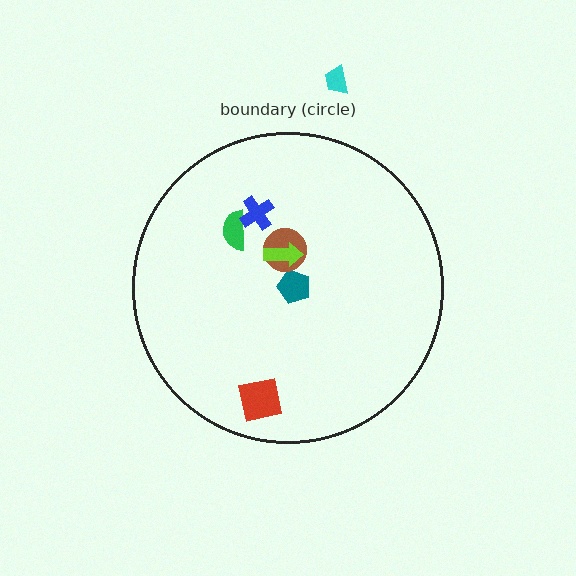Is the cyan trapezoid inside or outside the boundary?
Outside.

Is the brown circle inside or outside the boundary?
Inside.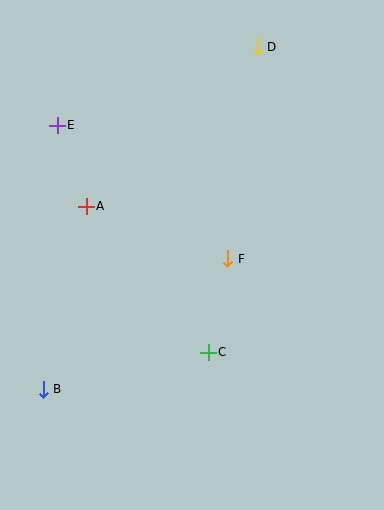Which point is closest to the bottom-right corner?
Point C is closest to the bottom-right corner.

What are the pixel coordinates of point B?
Point B is at (43, 389).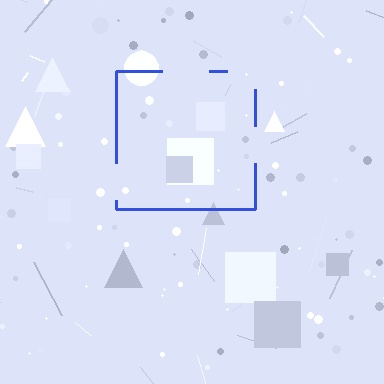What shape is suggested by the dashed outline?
The dashed outline suggests a square.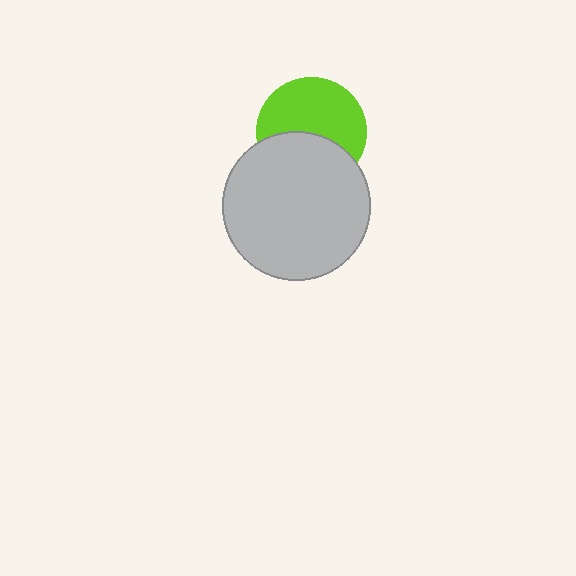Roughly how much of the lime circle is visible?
About half of it is visible (roughly 59%).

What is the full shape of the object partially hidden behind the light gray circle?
The partially hidden object is a lime circle.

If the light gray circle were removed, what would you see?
You would see the complete lime circle.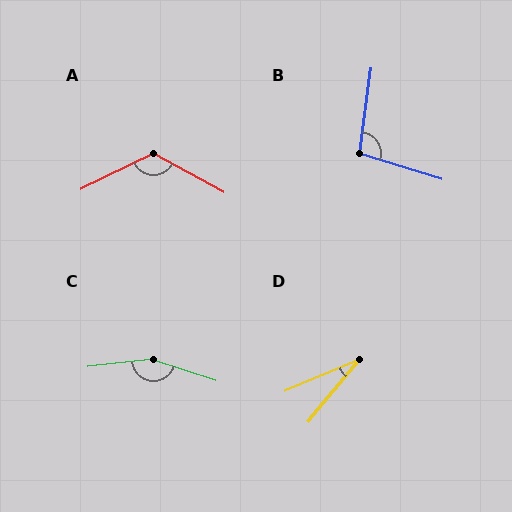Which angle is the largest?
C, at approximately 155 degrees.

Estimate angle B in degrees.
Approximately 99 degrees.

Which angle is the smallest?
D, at approximately 28 degrees.